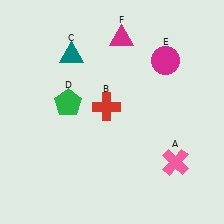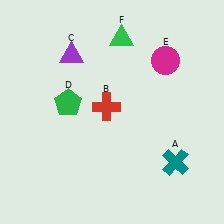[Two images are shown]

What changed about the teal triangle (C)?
In Image 1, C is teal. In Image 2, it changed to purple.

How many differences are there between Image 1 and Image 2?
There are 3 differences between the two images.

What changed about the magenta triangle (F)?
In Image 1, F is magenta. In Image 2, it changed to green.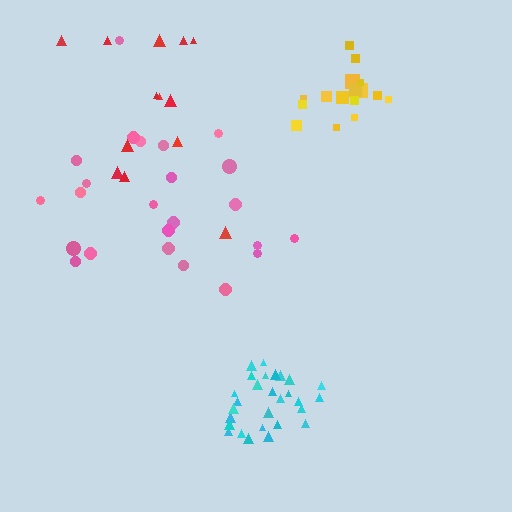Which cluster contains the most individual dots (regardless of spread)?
Cyan (28).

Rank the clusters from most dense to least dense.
cyan, yellow, pink, red.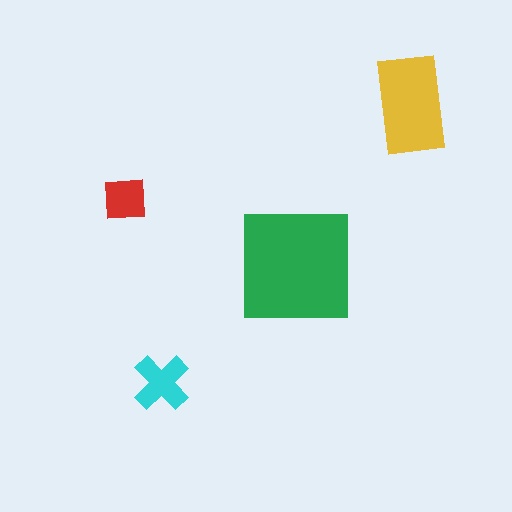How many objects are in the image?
There are 4 objects in the image.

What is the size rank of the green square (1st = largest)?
1st.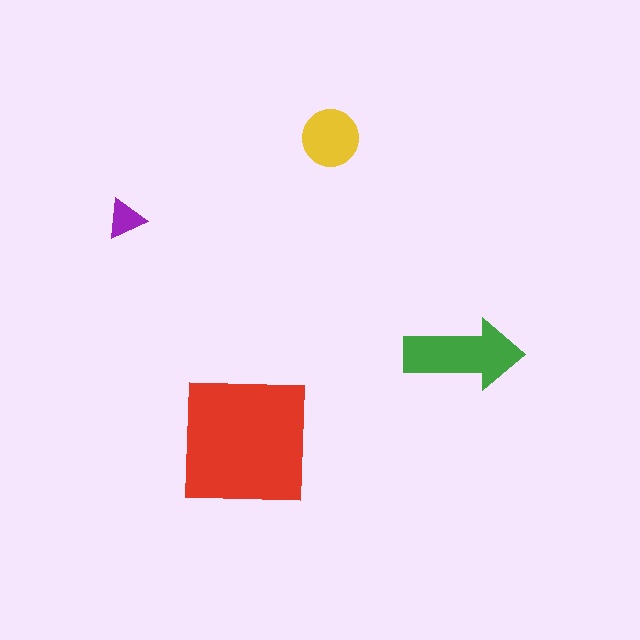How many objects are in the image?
There are 4 objects in the image.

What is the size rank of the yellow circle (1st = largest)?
3rd.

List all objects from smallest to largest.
The purple triangle, the yellow circle, the green arrow, the red square.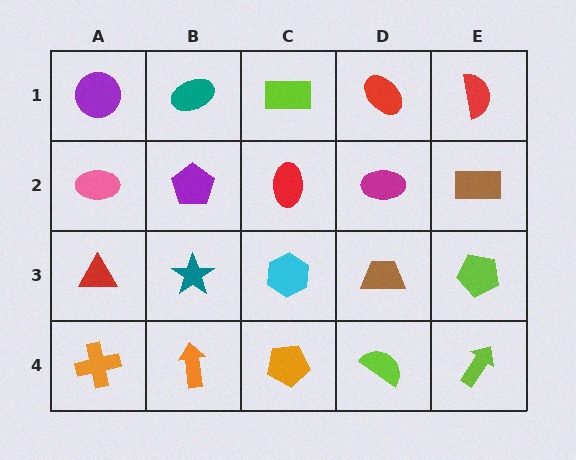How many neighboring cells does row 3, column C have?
4.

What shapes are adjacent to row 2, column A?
A purple circle (row 1, column A), a red triangle (row 3, column A), a purple pentagon (row 2, column B).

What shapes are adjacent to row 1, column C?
A red ellipse (row 2, column C), a teal ellipse (row 1, column B), a red ellipse (row 1, column D).